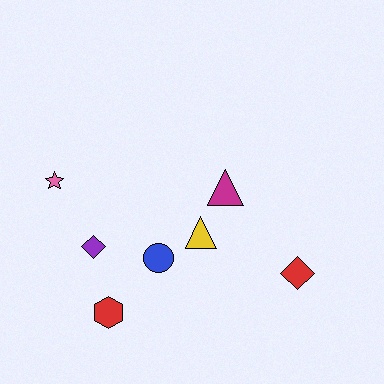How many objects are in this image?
There are 7 objects.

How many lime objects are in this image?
There are no lime objects.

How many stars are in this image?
There is 1 star.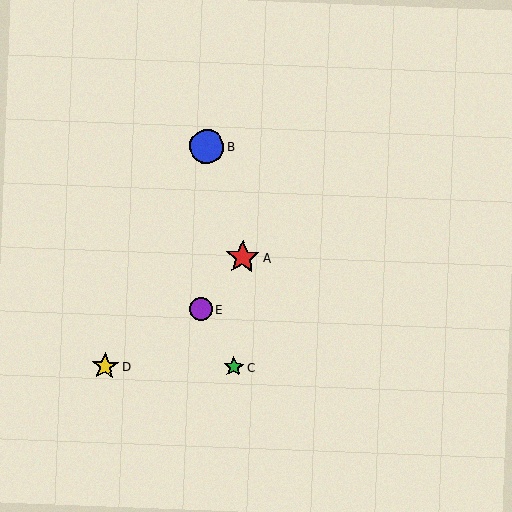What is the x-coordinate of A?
Object A is at x≈243.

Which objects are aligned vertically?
Objects B, E are aligned vertically.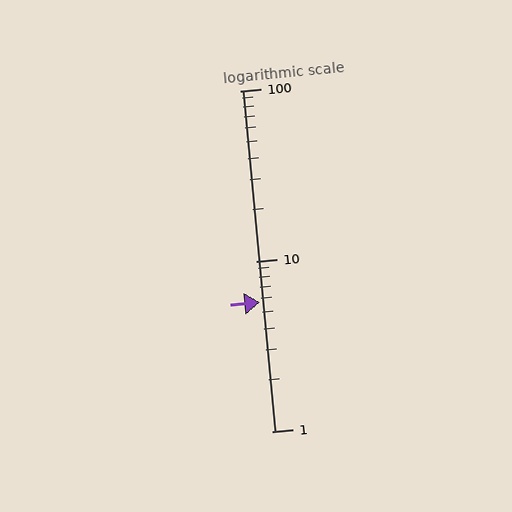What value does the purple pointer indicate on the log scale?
The pointer indicates approximately 5.7.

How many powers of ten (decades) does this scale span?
The scale spans 2 decades, from 1 to 100.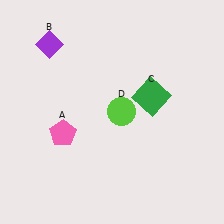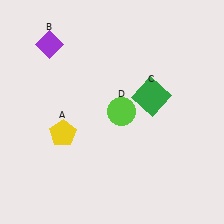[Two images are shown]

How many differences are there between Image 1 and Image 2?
There is 1 difference between the two images.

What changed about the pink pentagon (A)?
In Image 1, A is pink. In Image 2, it changed to yellow.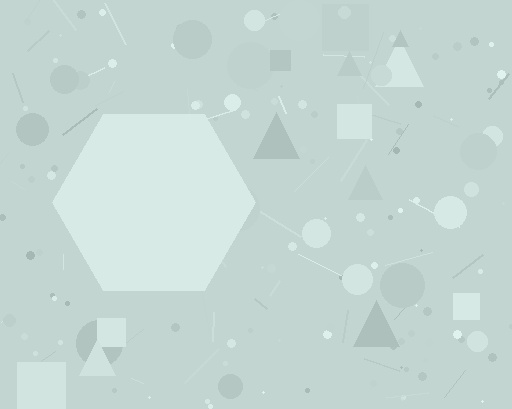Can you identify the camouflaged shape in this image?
The camouflaged shape is a hexagon.